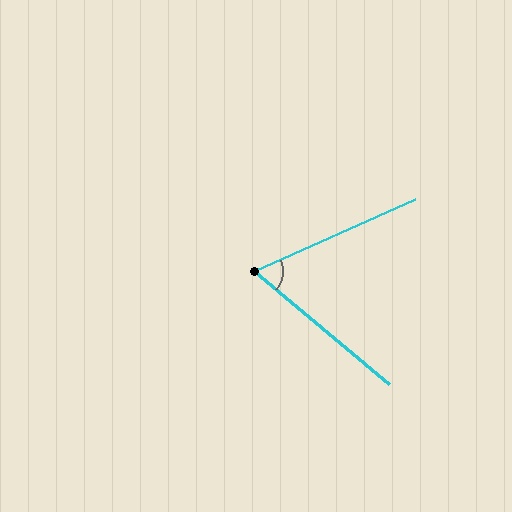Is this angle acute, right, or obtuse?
It is acute.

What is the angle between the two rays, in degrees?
Approximately 64 degrees.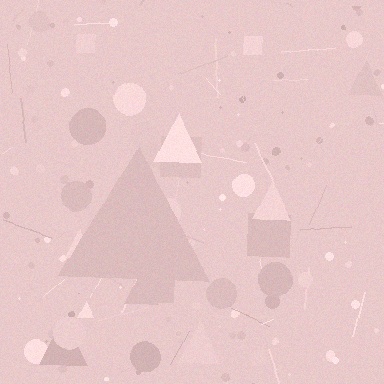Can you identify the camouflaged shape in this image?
The camouflaged shape is a triangle.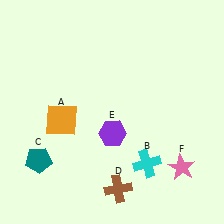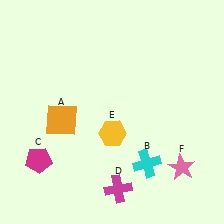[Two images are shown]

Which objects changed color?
C changed from teal to magenta. D changed from brown to magenta. E changed from purple to yellow.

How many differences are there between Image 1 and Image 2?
There are 3 differences between the two images.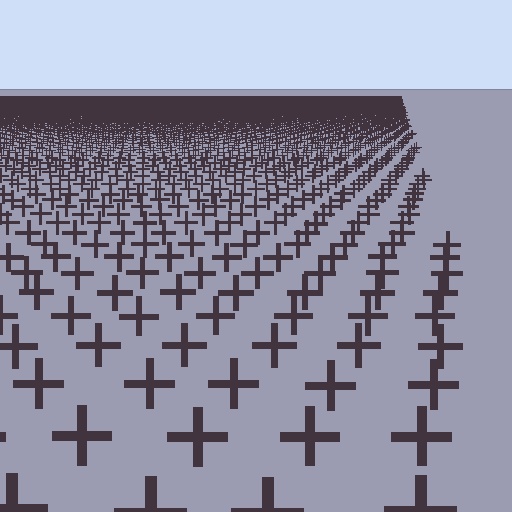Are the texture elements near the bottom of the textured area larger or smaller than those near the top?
Larger. Near the bottom, elements are closer to the viewer and appear at a bigger on-screen size.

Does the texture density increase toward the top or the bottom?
Density increases toward the top.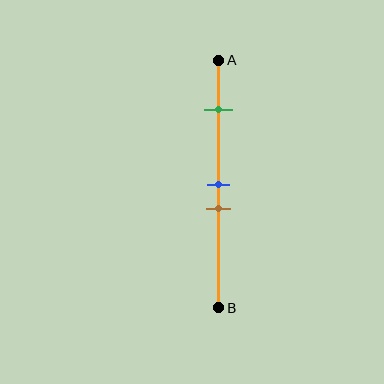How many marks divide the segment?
There are 3 marks dividing the segment.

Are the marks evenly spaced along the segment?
No, the marks are not evenly spaced.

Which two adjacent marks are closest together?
The blue and brown marks are the closest adjacent pair.